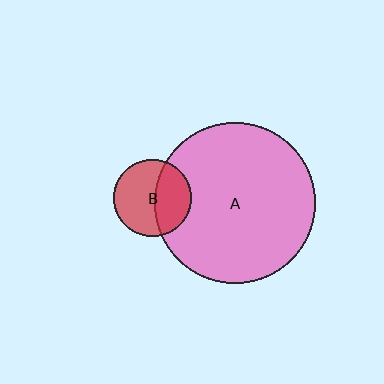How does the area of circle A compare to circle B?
Approximately 4.4 times.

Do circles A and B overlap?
Yes.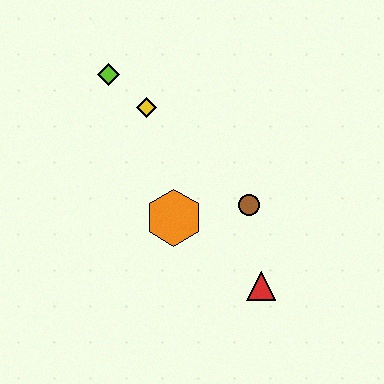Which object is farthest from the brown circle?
The lime diamond is farthest from the brown circle.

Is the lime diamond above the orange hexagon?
Yes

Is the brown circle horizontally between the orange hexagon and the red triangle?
Yes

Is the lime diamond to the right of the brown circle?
No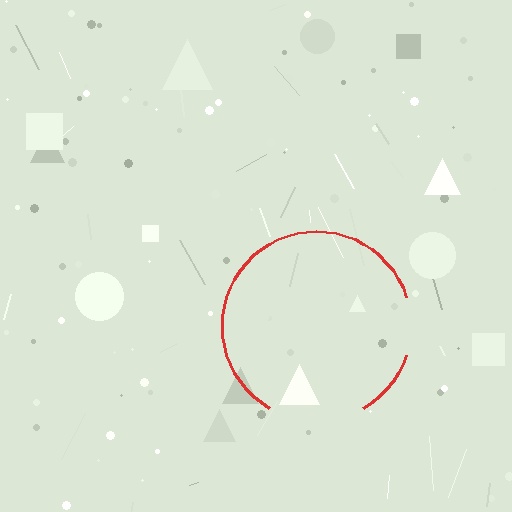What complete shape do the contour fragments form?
The contour fragments form a circle.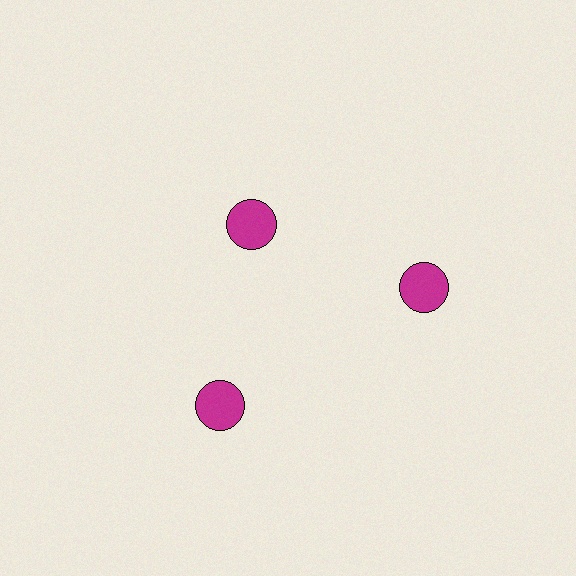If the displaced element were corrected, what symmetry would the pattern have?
It would have 3-fold rotational symmetry — the pattern would map onto itself every 120 degrees.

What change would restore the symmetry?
The symmetry would be restored by moving it outward, back onto the ring so that all 3 circles sit at equal angles and equal distance from the center.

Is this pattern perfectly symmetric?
No. The 3 magenta circles are arranged in a ring, but one element near the 11 o'clock position is pulled inward toward the center, breaking the 3-fold rotational symmetry.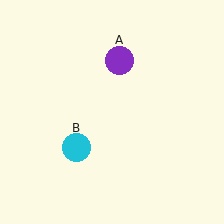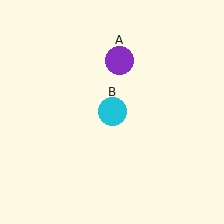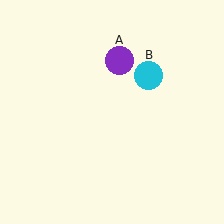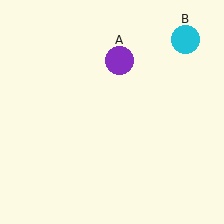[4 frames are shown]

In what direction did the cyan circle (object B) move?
The cyan circle (object B) moved up and to the right.